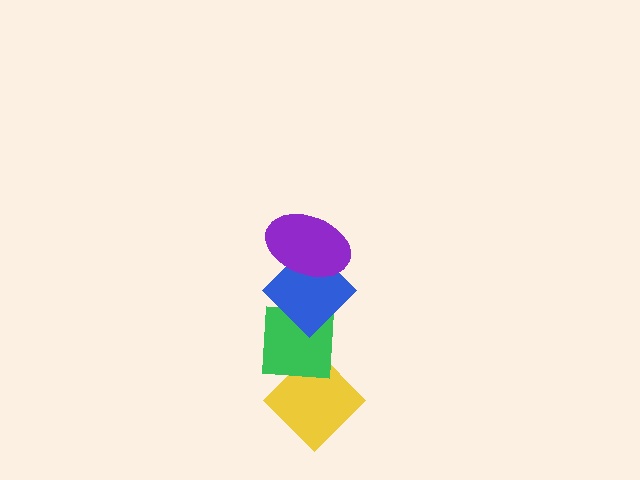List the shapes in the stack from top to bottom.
From top to bottom: the purple ellipse, the blue diamond, the green square, the yellow diamond.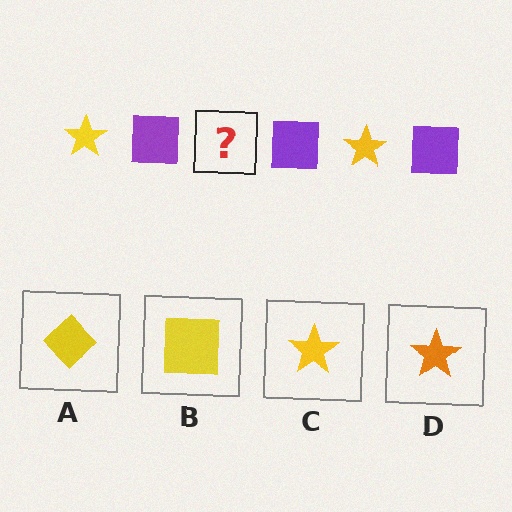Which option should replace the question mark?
Option C.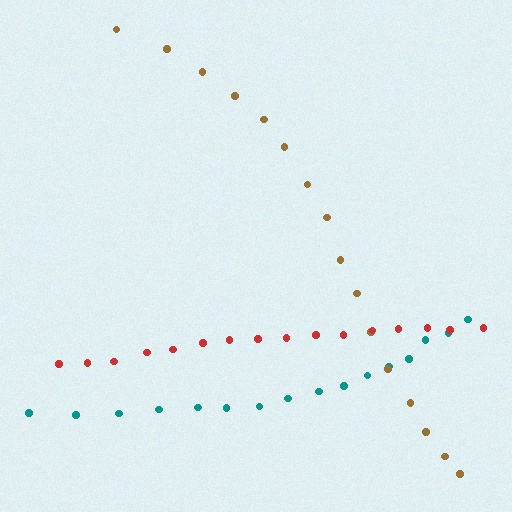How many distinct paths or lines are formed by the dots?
There are 3 distinct paths.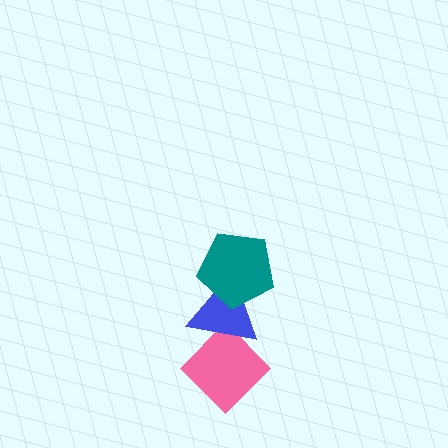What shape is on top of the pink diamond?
The blue triangle is on top of the pink diamond.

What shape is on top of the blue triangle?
The teal pentagon is on top of the blue triangle.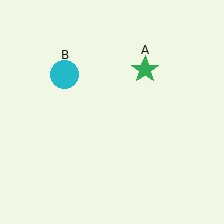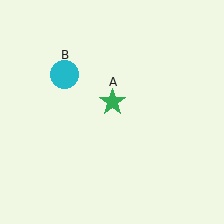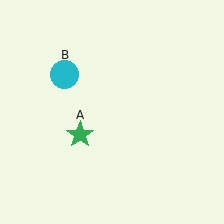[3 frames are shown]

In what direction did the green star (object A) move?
The green star (object A) moved down and to the left.